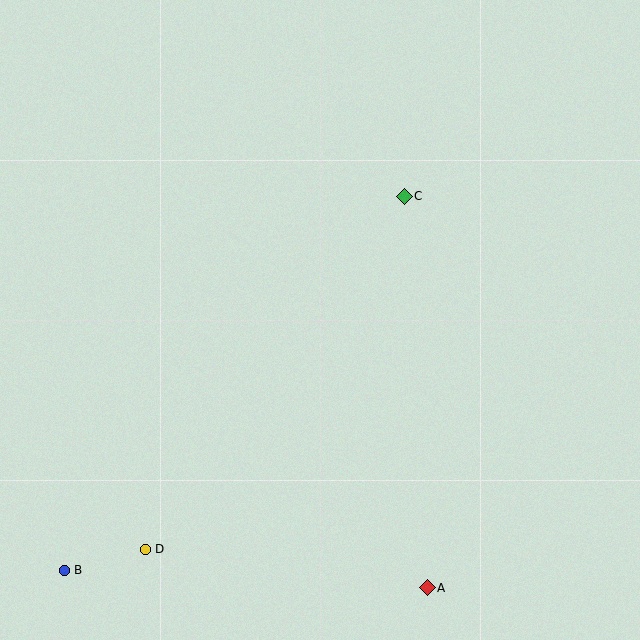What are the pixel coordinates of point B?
Point B is at (64, 570).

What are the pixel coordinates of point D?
Point D is at (145, 549).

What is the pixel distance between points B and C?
The distance between B and C is 505 pixels.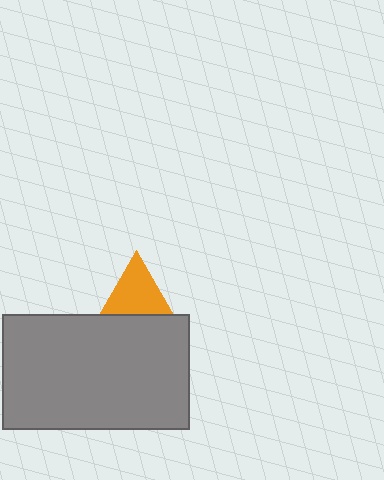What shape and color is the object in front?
The object in front is a gray rectangle.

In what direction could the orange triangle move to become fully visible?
The orange triangle could move up. That would shift it out from behind the gray rectangle entirely.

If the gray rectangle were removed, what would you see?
You would see the complete orange triangle.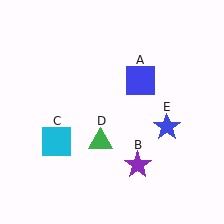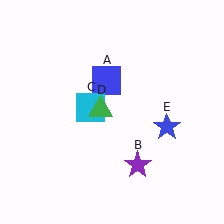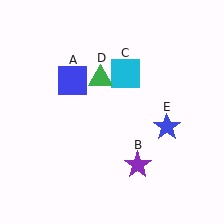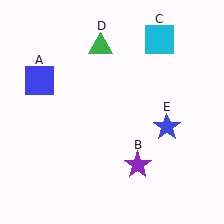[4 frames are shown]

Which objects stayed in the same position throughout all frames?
Purple star (object B) and blue star (object E) remained stationary.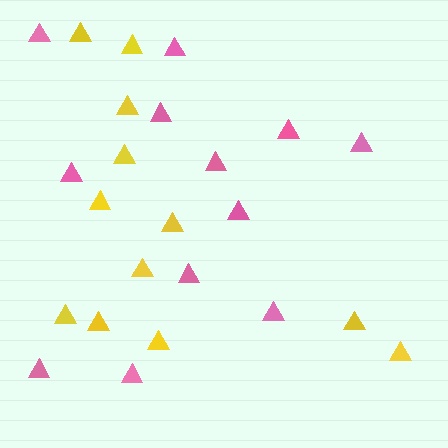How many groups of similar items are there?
There are 2 groups: one group of pink triangles (12) and one group of yellow triangles (12).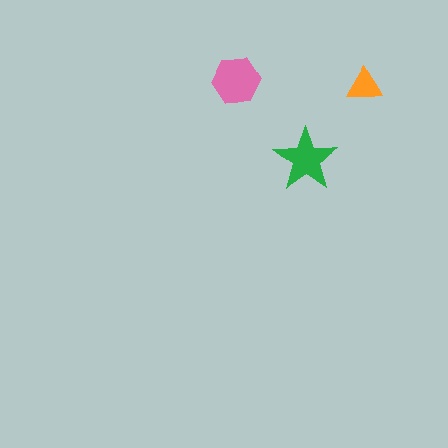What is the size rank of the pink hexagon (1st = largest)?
1st.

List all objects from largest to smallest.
The pink hexagon, the green star, the orange triangle.